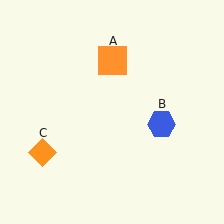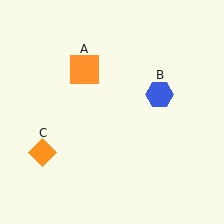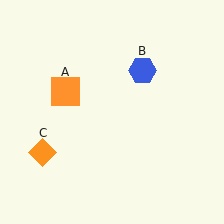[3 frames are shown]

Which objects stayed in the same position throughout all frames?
Orange diamond (object C) remained stationary.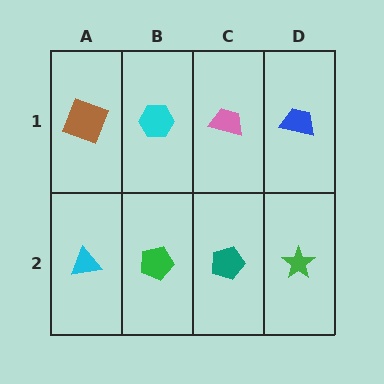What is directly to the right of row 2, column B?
A teal pentagon.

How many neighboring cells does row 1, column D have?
2.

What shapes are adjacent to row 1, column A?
A cyan triangle (row 2, column A), a cyan hexagon (row 1, column B).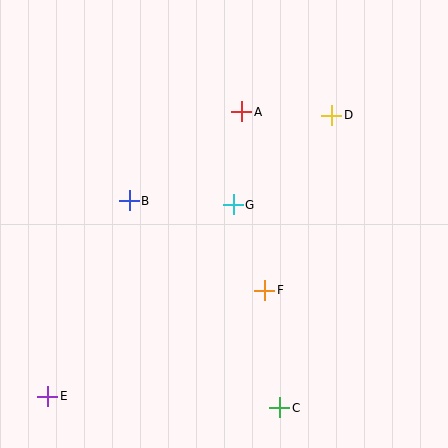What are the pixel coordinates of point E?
Point E is at (48, 396).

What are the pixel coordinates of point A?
Point A is at (242, 112).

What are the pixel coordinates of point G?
Point G is at (233, 205).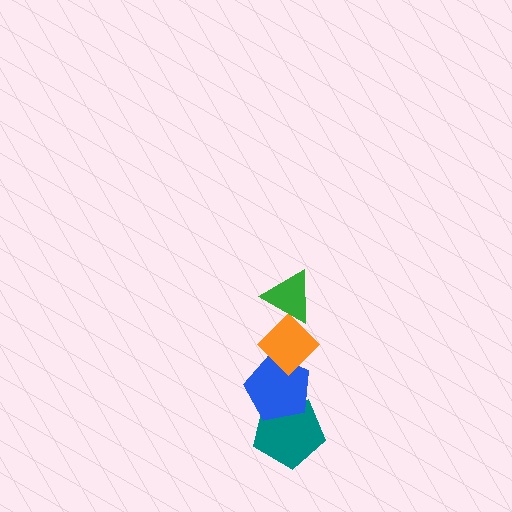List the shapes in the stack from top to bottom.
From top to bottom: the green triangle, the orange diamond, the blue pentagon, the teal pentagon.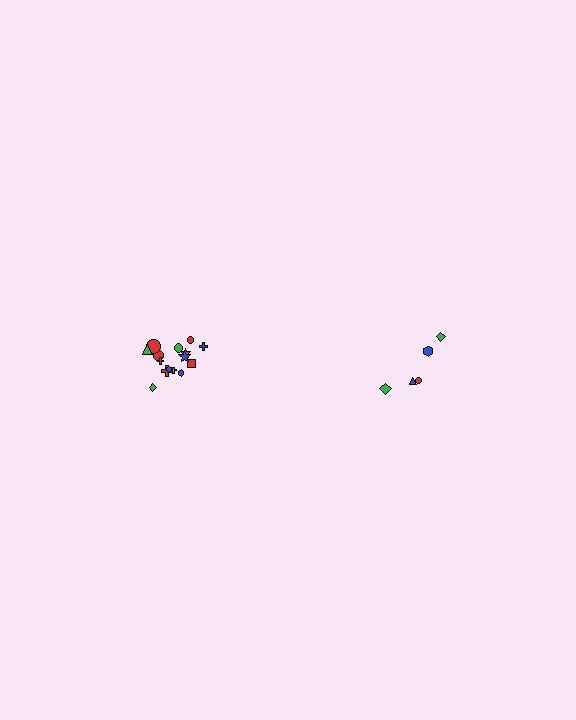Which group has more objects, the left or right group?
The left group.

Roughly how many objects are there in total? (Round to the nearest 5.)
Roughly 20 objects in total.